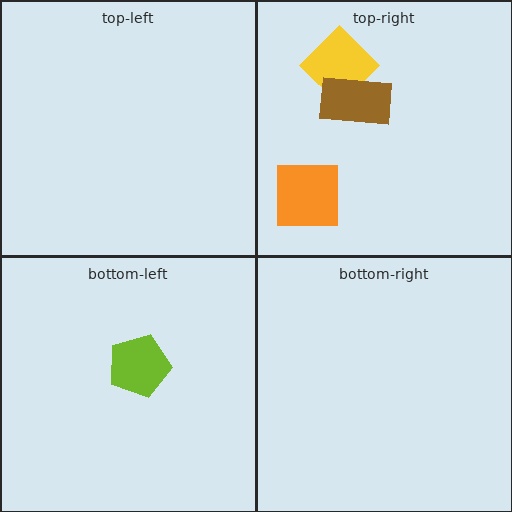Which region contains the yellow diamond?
The top-right region.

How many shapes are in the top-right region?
3.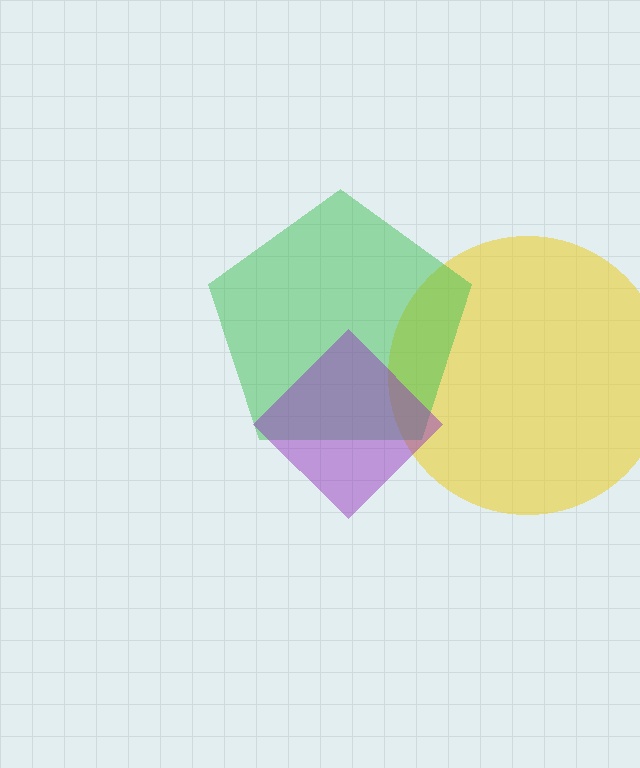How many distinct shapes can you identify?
There are 3 distinct shapes: a yellow circle, a green pentagon, a purple diamond.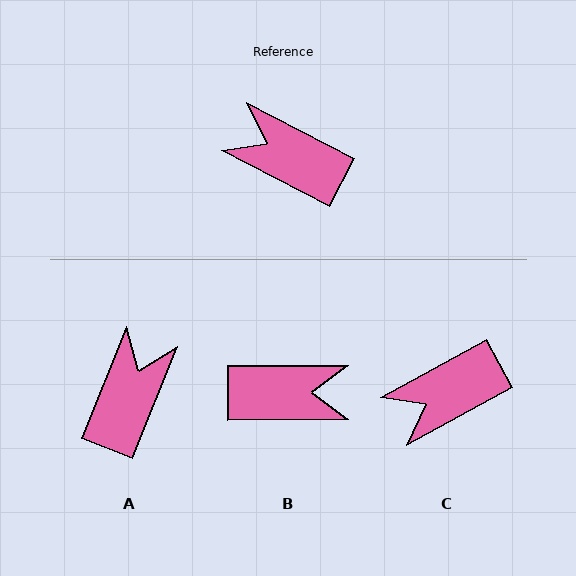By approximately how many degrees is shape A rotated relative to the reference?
Approximately 84 degrees clockwise.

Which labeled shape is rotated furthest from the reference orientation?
B, about 152 degrees away.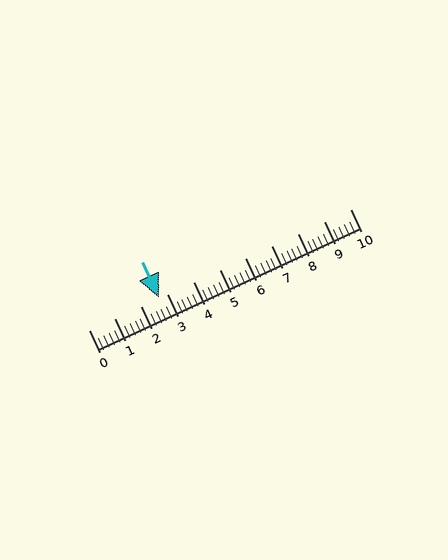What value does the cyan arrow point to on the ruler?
The cyan arrow points to approximately 2.7.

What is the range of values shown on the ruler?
The ruler shows values from 0 to 10.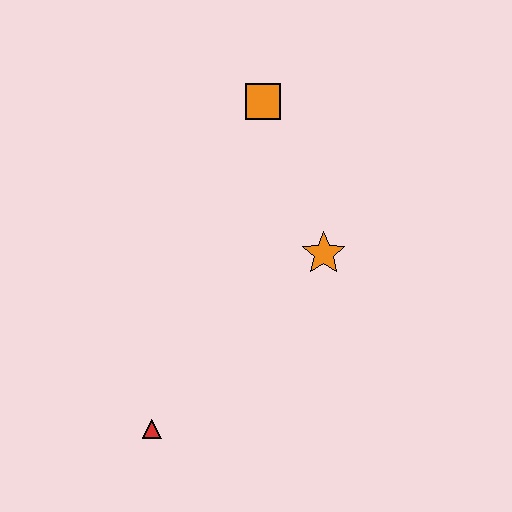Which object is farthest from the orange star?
The red triangle is farthest from the orange star.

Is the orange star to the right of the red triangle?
Yes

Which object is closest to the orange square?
The orange star is closest to the orange square.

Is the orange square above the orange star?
Yes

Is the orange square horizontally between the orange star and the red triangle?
Yes